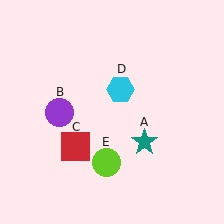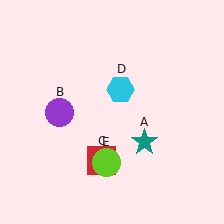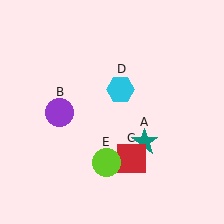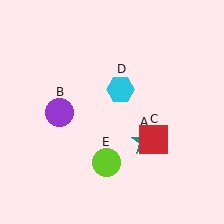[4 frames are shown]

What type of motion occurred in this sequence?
The red square (object C) rotated counterclockwise around the center of the scene.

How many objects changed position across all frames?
1 object changed position: red square (object C).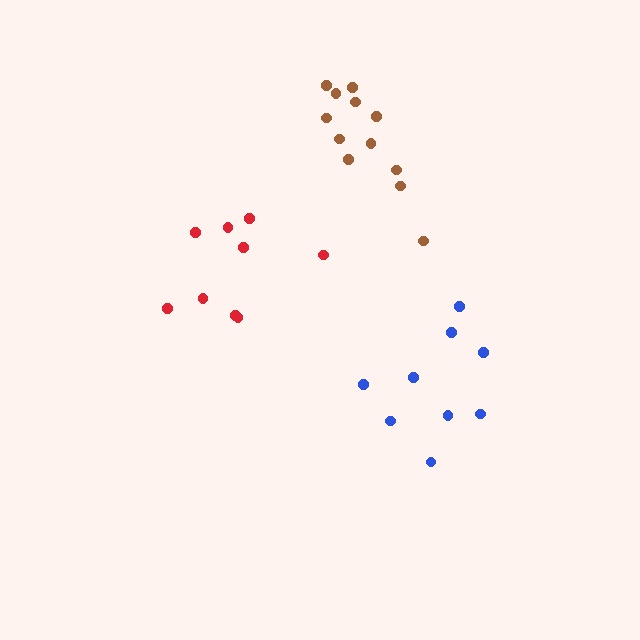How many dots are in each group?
Group 1: 12 dots, Group 2: 9 dots, Group 3: 9 dots (30 total).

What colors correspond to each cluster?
The clusters are colored: brown, blue, red.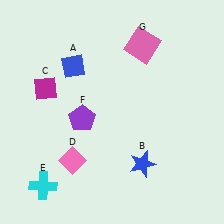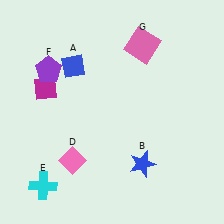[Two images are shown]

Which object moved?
The purple pentagon (F) moved up.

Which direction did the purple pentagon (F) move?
The purple pentagon (F) moved up.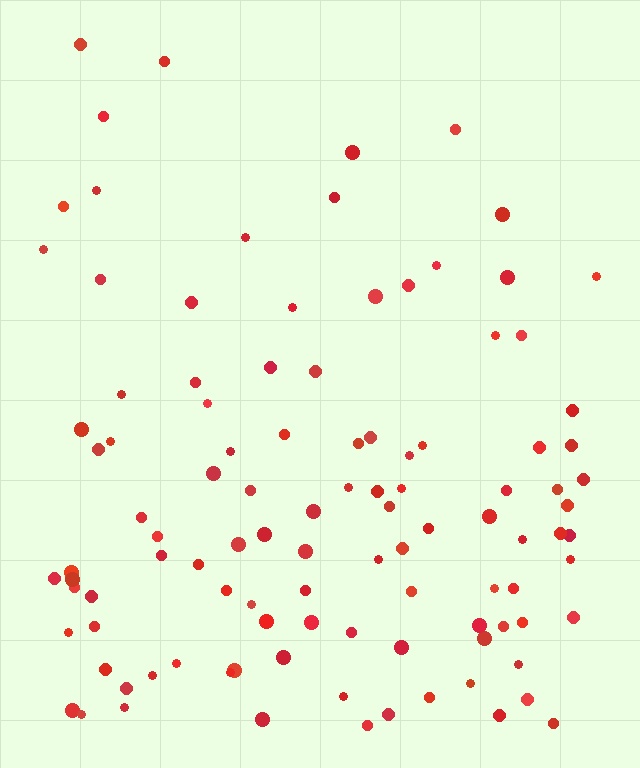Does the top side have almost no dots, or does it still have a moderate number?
Still a moderate number, just noticeably fewer than the bottom.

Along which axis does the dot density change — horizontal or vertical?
Vertical.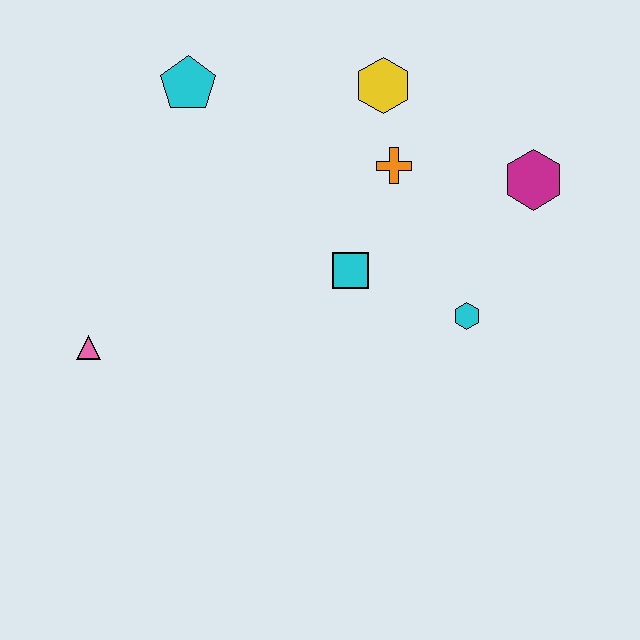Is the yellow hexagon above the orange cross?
Yes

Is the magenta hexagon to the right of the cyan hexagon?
Yes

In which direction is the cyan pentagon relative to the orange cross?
The cyan pentagon is to the left of the orange cross.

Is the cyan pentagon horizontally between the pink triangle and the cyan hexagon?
Yes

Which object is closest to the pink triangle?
The cyan square is closest to the pink triangle.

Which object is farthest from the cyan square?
The pink triangle is farthest from the cyan square.